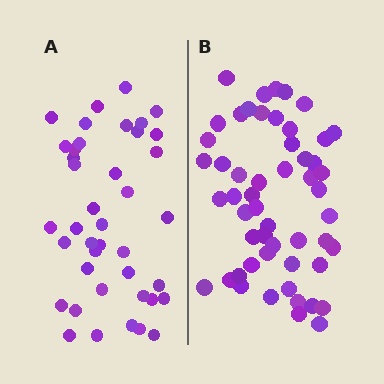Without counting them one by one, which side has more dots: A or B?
Region B (the right region) has more dots.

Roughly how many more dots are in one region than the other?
Region B has roughly 12 or so more dots than region A.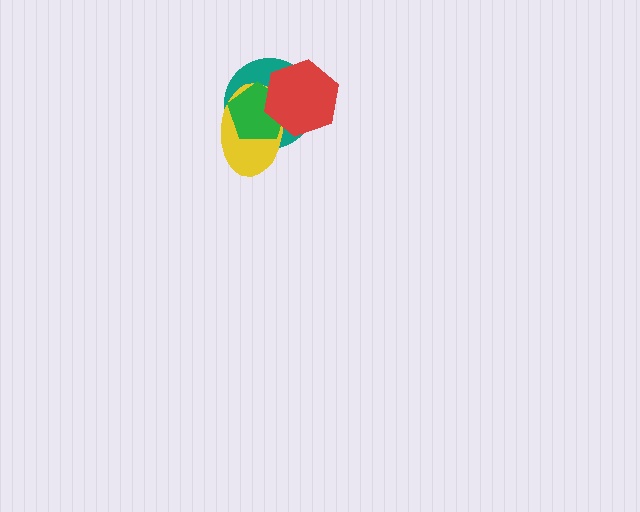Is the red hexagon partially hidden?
No, no other shape covers it.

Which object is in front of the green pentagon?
The red hexagon is in front of the green pentagon.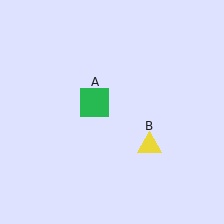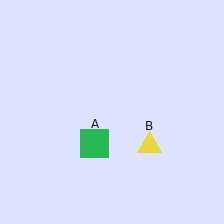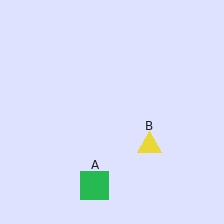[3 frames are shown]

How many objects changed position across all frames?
1 object changed position: green square (object A).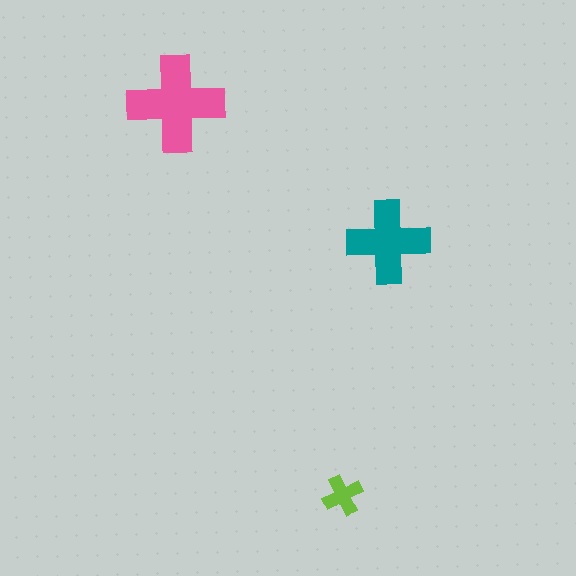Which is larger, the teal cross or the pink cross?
The pink one.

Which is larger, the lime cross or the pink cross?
The pink one.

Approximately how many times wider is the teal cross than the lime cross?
About 2 times wider.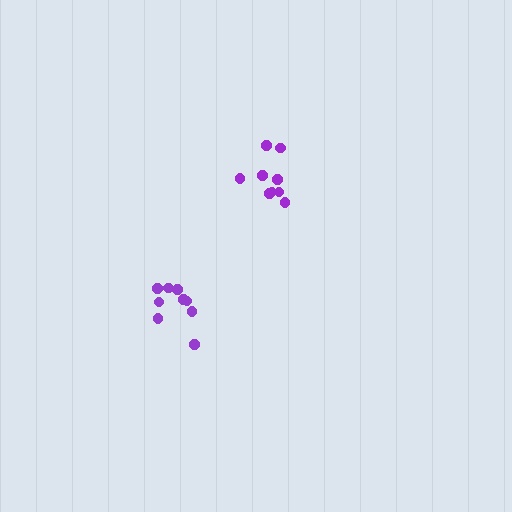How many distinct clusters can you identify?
There are 2 distinct clusters.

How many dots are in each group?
Group 1: 9 dots, Group 2: 9 dots (18 total).